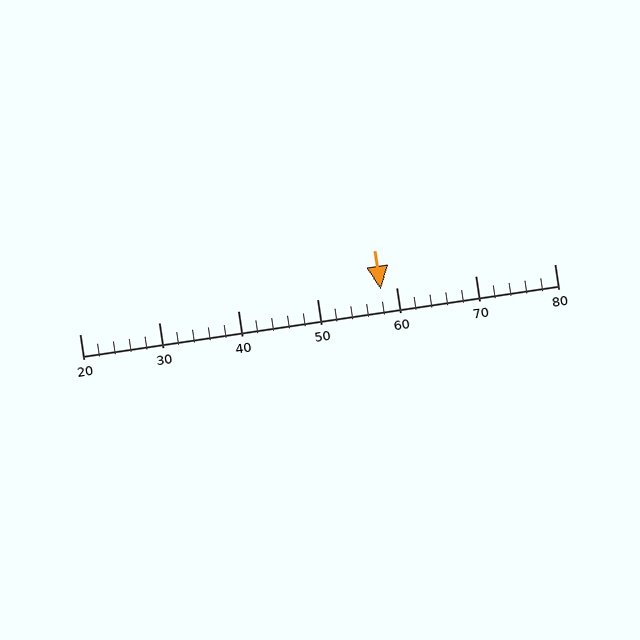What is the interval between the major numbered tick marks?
The major tick marks are spaced 10 units apart.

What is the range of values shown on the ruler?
The ruler shows values from 20 to 80.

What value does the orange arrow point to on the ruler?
The orange arrow points to approximately 58.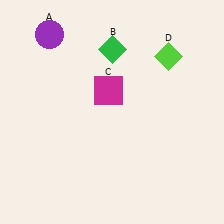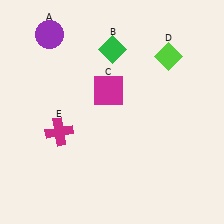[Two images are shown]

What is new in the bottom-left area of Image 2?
A magenta cross (E) was added in the bottom-left area of Image 2.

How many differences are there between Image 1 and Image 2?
There is 1 difference between the two images.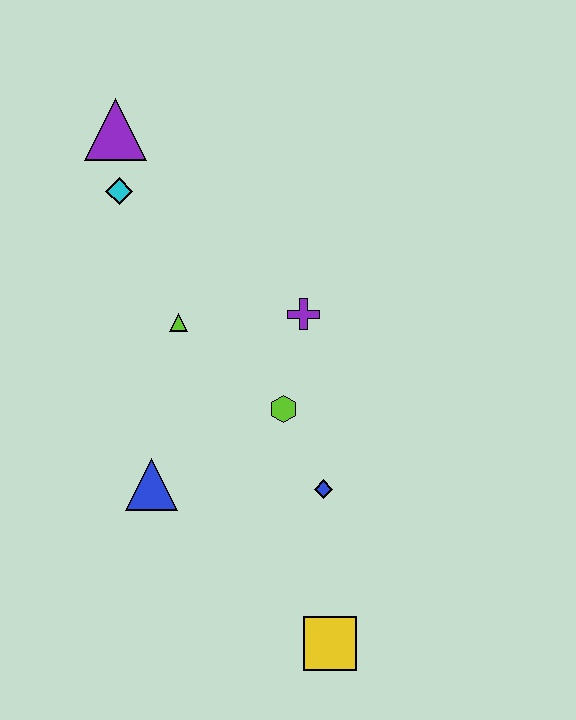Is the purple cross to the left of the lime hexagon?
No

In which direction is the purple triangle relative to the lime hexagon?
The purple triangle is above the lime hexagon.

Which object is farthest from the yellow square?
The purple triangle is farthest from the yellow square.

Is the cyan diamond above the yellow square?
Yes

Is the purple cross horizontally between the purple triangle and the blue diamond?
Yes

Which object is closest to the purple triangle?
The cyan diamond is closest to the purple triangle.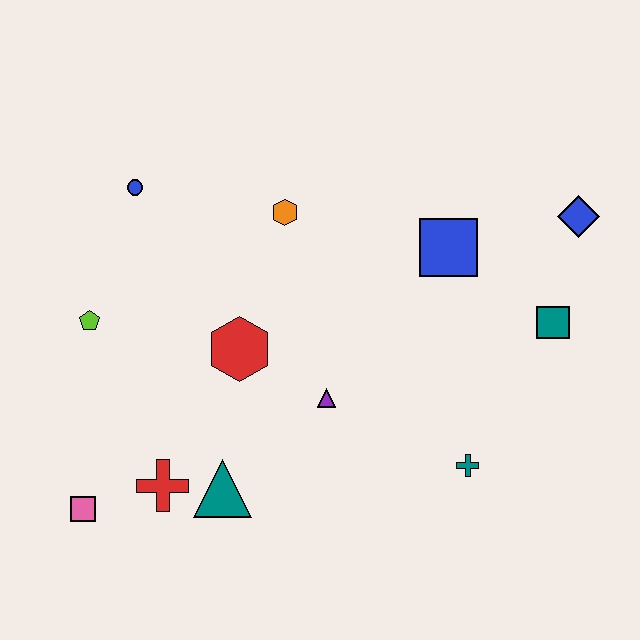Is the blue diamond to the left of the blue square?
No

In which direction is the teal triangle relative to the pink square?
The teal triangle is to the right of the pink square.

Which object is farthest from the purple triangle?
The blue diamond is farthest from the purple triangle.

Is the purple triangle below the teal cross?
No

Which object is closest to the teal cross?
The purple triangle is closest to the teal cross.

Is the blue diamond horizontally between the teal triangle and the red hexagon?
No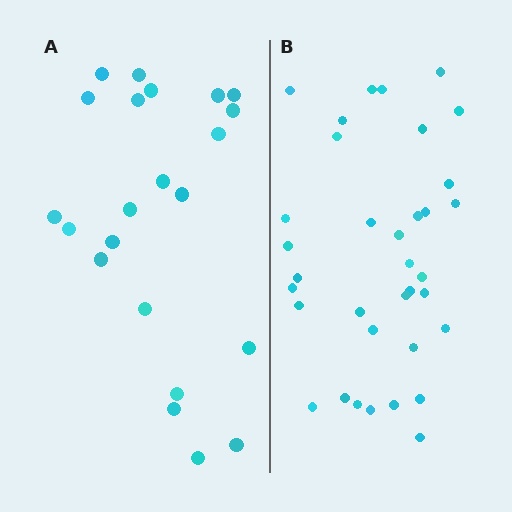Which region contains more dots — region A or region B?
Region B (the right region) has more dots.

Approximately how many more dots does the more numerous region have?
Region B has approximately 15 more dots than region A.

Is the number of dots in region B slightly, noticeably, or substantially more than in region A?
Region B has substantially more. The ratio is roughly 1.6 to 1.